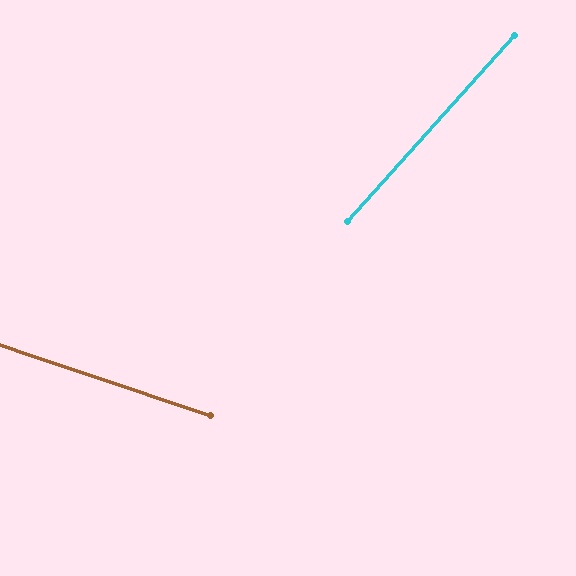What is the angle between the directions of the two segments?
Approximately 66 degrees.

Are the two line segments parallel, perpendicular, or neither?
Neither parallel nor perpendicular — they differ by about 66°.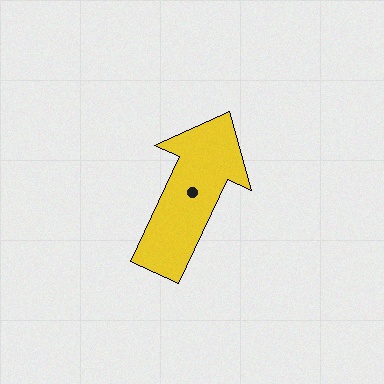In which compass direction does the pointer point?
Northeast.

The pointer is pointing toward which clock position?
Roughly 1 o'clock.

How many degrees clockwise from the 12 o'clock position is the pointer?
Approximately 25 degrees.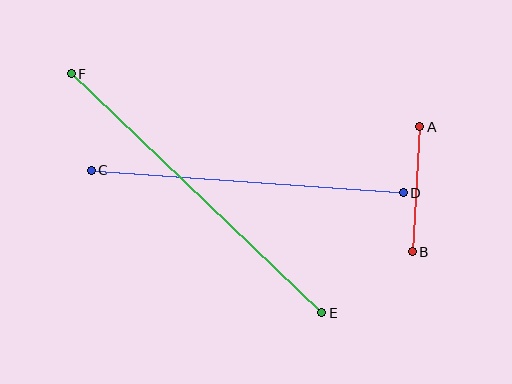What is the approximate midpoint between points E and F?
The midpoint is at approximately (196, 193) pixels.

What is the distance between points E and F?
The distance is approximately 346 pixels.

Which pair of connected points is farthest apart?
Points E and F are farthest apart.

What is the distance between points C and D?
The distance is approximately 312 pixels.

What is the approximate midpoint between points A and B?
The midpoint is at approximately (416, 189) pixels.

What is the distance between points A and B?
The distance is approximately 126 pixels.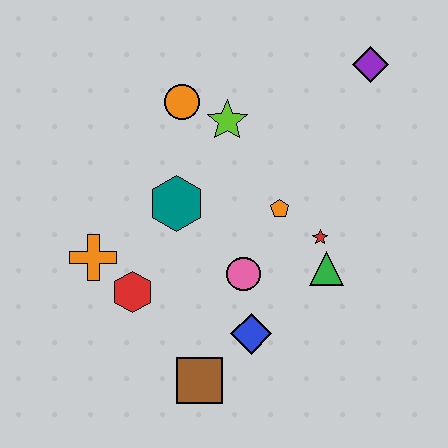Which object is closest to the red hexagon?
The orange cross is closest to the red hexagon.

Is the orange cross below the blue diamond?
No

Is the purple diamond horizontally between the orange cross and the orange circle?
No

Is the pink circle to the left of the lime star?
No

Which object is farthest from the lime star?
The brown square is farthest from the lime star.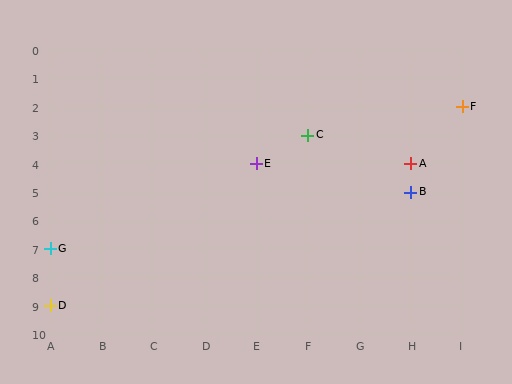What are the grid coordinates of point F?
Point F is at grid coordinates (I, 2).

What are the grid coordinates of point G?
Point G is at grid coordinates (A, 7).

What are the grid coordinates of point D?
Point D is at grid coordinates (A, 9).